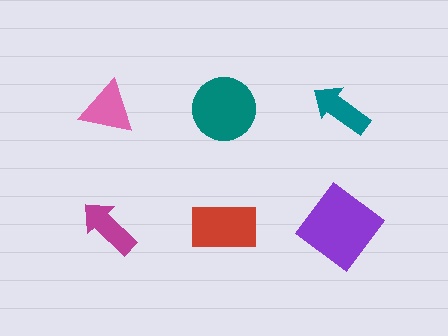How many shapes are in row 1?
3 shapes.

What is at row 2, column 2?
A red rectangle.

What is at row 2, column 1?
A magenta arrow.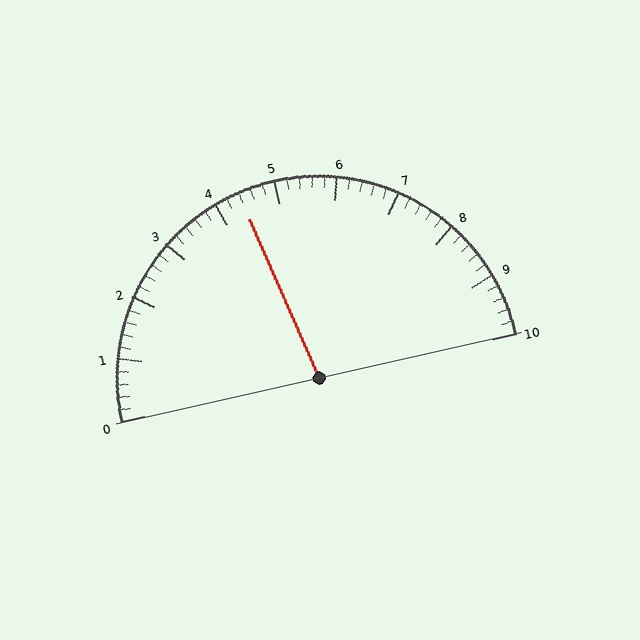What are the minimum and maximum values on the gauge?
The gauge ranges from 0 to 10.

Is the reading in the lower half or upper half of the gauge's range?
The reading is in the lower half of the range (0 to 10).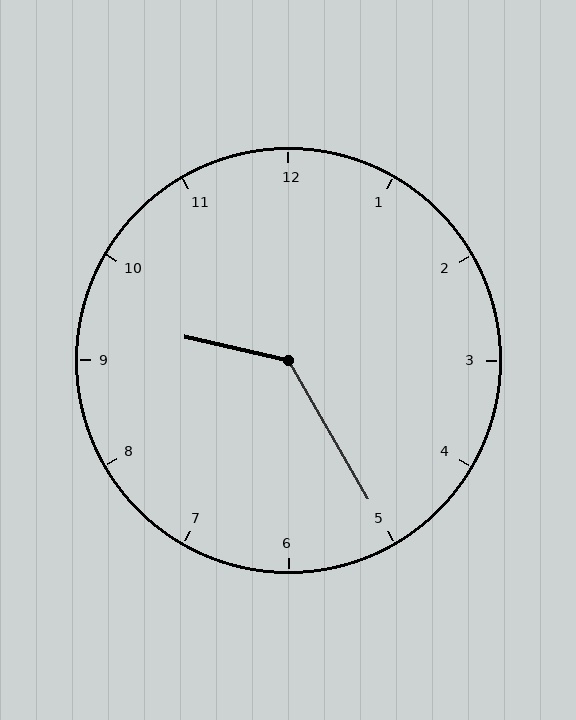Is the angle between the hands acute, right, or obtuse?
It is obtuse.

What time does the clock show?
9:25.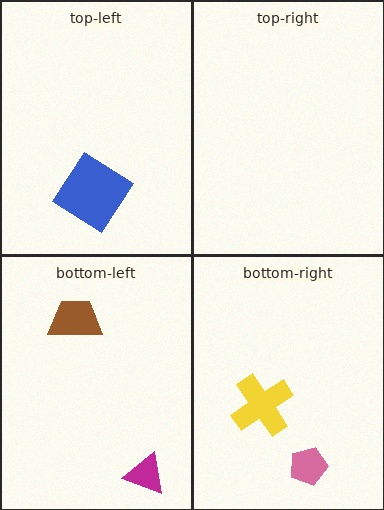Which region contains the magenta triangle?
The bottom-left region.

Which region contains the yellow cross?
The bottom-right region.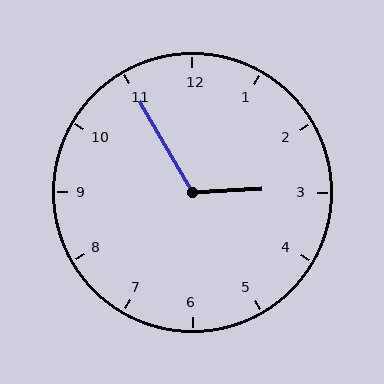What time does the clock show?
2:55.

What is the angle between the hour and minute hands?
Approximately 118 degrees.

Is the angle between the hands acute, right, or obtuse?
It is obtuse.